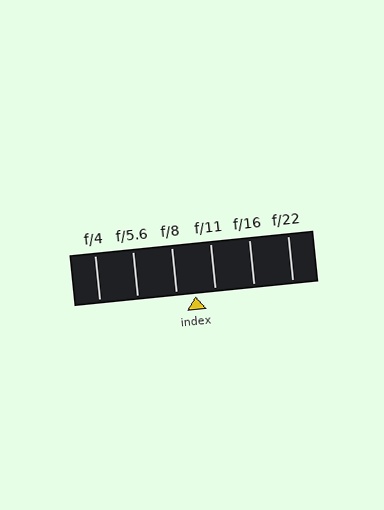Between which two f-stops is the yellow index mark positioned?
The index mark is between f/8 and f/11.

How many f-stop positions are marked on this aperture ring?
There are 6 f-stop positions marked.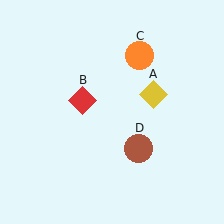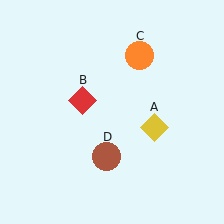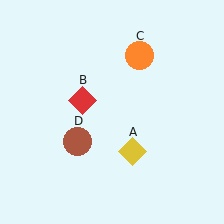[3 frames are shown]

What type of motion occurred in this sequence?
The yellow diamond (object A), brown circle (object D) rotated clockwise around the center of the scene.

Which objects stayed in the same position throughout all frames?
Red diamond (object B) and orange circle (object C) remained stationary.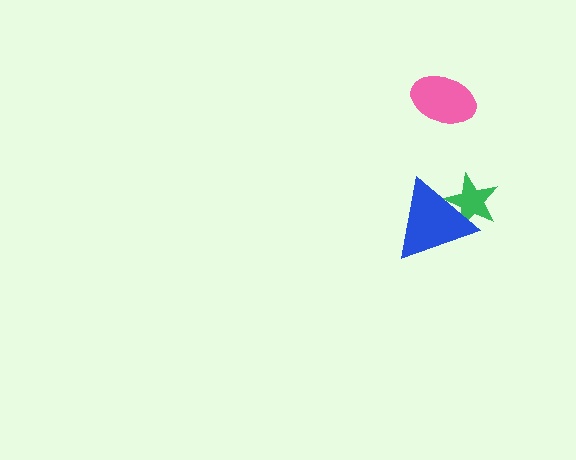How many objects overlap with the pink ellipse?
0 objects overlap with the pink ellipse.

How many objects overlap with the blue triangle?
1 object overlaps with the blue triangle.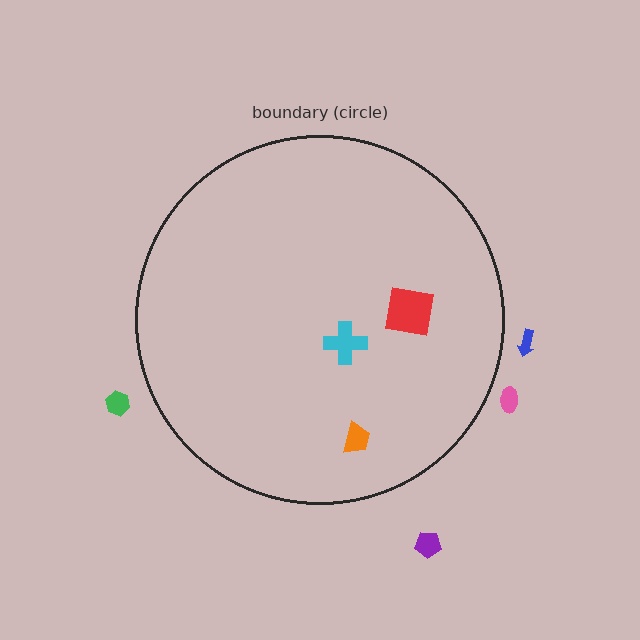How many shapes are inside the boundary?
3 inside, 4 outside.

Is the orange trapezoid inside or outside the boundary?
Inside.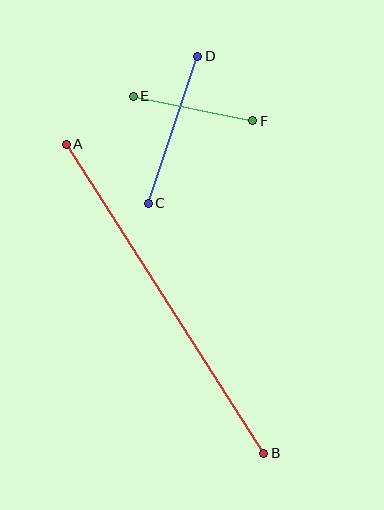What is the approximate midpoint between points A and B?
The midpoint is at approximately (165, 299) pixels.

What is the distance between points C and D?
The distance is approximately 155 pixels.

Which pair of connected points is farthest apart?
Points A and B are farthest apart.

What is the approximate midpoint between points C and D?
The midpoint is at approximately (173, 130) pixels.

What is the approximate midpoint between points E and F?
The midpoint is at approximately (193, 108) pixels.